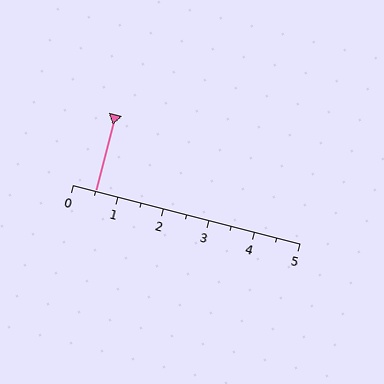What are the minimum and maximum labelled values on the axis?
The axis runs from 0 to 5.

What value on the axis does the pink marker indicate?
The marker indicates approximately 0.5.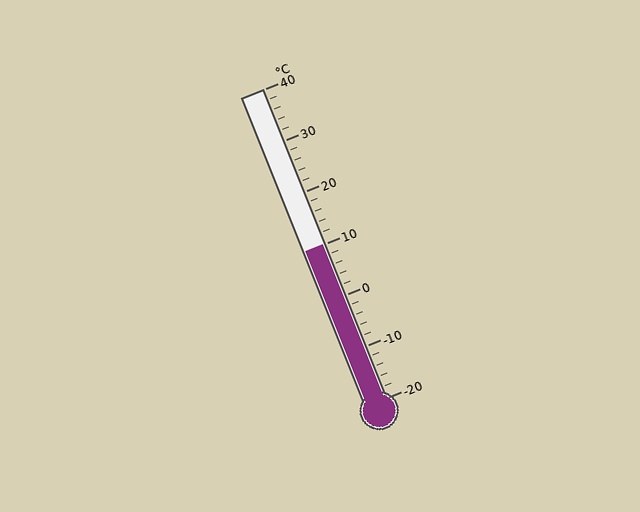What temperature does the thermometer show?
The thermometer shows approximately 10°C.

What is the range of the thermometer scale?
The thermometer scale ranges from -20°C to 40°C.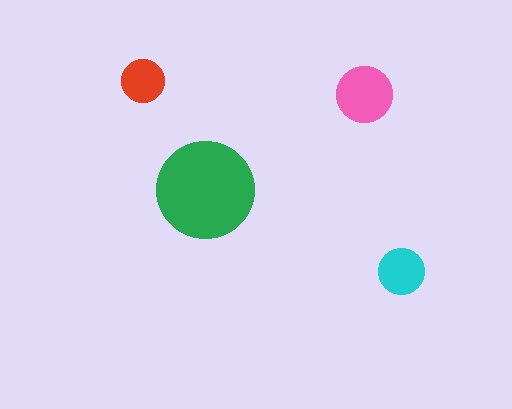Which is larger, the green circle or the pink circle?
The green one.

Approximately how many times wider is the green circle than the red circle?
About 2.5 times wider.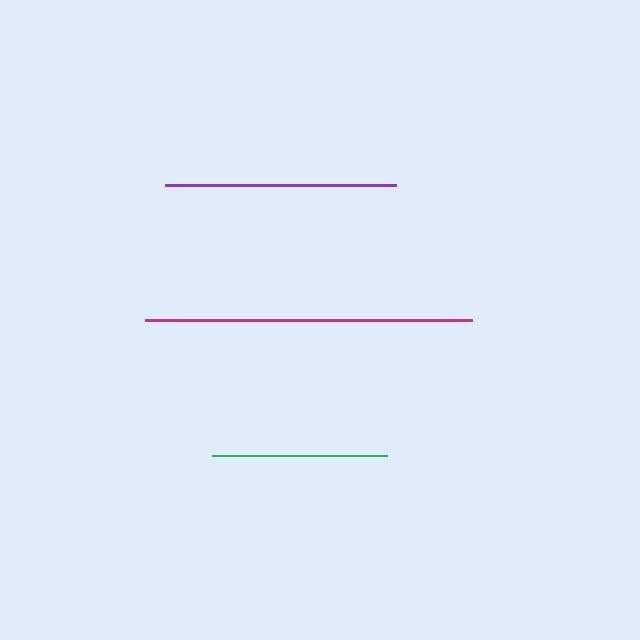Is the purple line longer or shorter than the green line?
The purple line is longer than the green line.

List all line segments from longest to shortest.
From longest to shortest: magenta, purple, green.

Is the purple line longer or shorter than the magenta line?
The magenta line is longer than the purple line.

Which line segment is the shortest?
The green line is the shortest at approximately 175 pixels.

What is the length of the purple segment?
The purple segment is approximately 231 pixels long.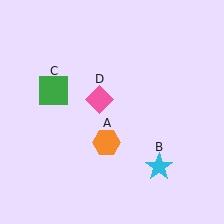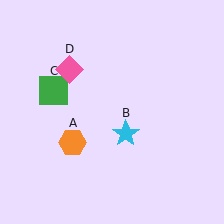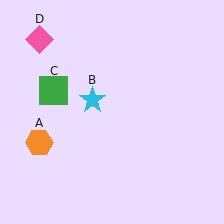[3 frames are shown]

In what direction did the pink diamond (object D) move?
The pink diamond (object D) moved up and to the left.